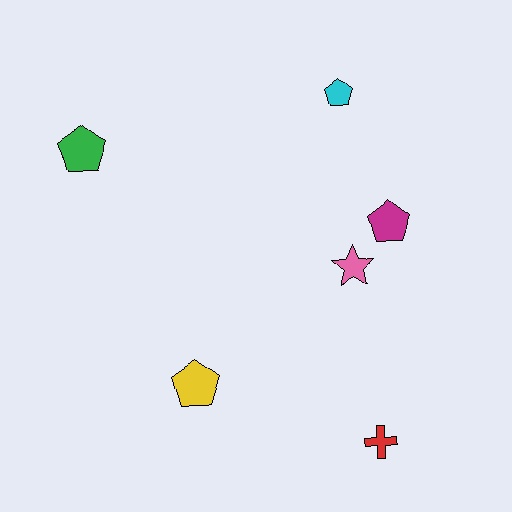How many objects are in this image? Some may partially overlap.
There are 6 objects.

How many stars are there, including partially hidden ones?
There is 1 star.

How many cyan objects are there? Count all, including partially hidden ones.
There is 1 cyan object.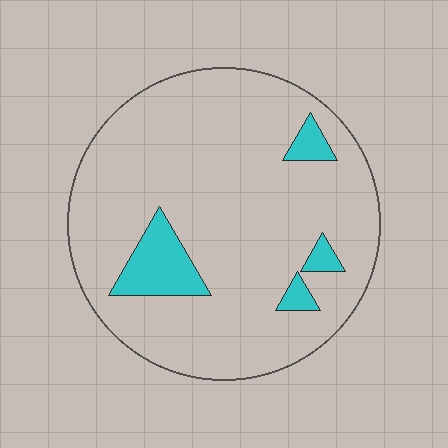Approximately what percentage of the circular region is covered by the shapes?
Approximately 10%.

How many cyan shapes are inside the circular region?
4.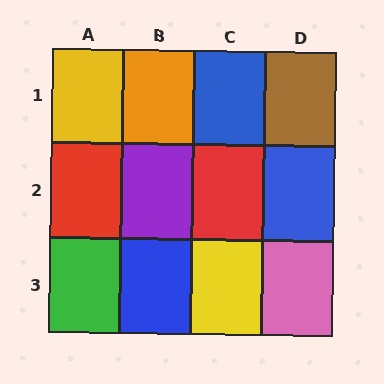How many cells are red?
2 cells are red.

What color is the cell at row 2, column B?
Purple.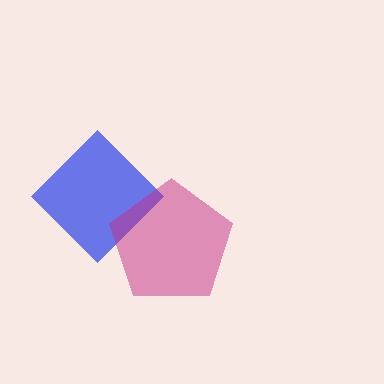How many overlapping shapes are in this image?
There are 2 overlapping shapes in the image.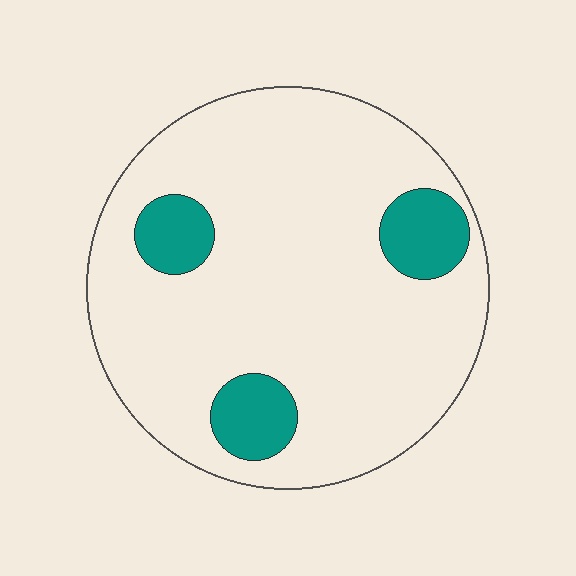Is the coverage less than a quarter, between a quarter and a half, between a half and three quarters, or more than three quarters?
Less than a quarter.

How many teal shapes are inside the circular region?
3.